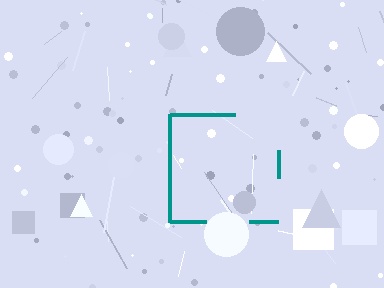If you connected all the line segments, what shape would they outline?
They would outline a square.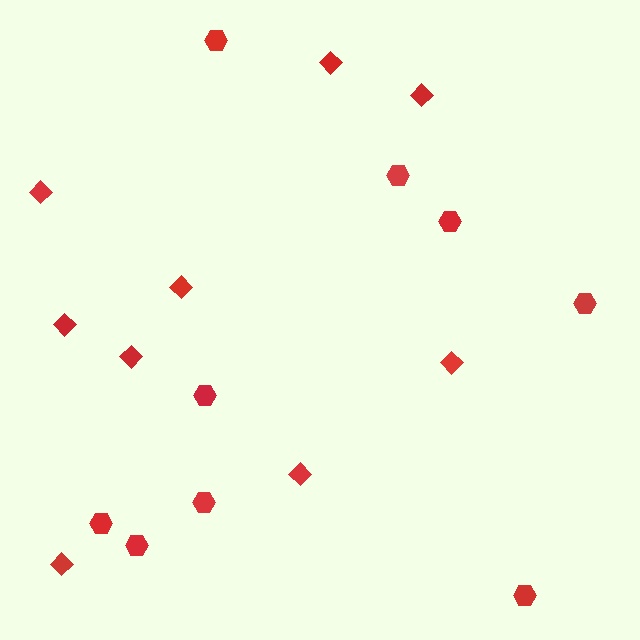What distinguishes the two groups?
There are 2 groups: one group of hexagons (9) and one group of diamonds (9).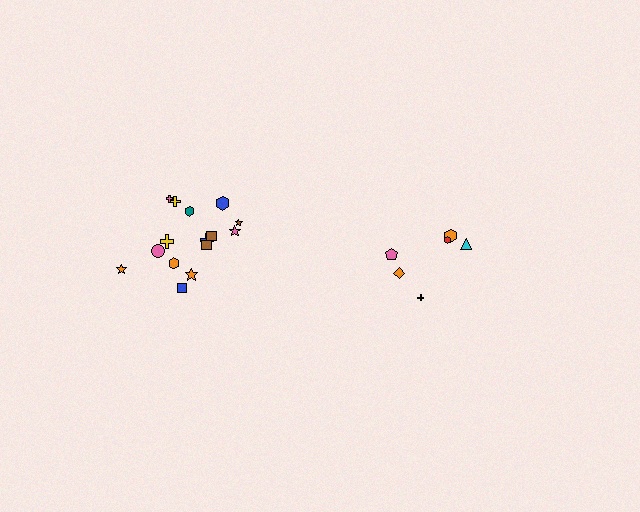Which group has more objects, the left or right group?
The left group.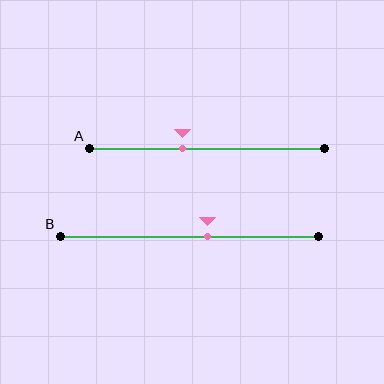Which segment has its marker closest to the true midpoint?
Segment B has its marker closest to the true midpoint.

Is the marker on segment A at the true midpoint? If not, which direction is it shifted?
No, the marker on segment A is shifted to the left by about 10% of the segment length.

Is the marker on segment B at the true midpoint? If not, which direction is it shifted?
No, the marker on segment B is shifted to the right by about 7% of the segment length.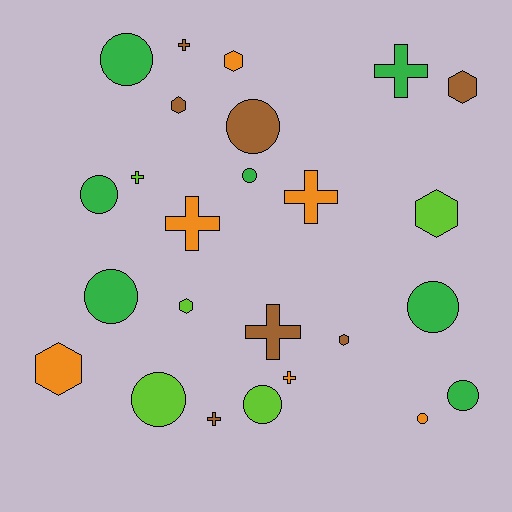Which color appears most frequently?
Green, with 7 objects.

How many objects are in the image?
There are 25 objects.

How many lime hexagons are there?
There are 2 lime hexagons.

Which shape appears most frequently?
Circle, with 10 objects.